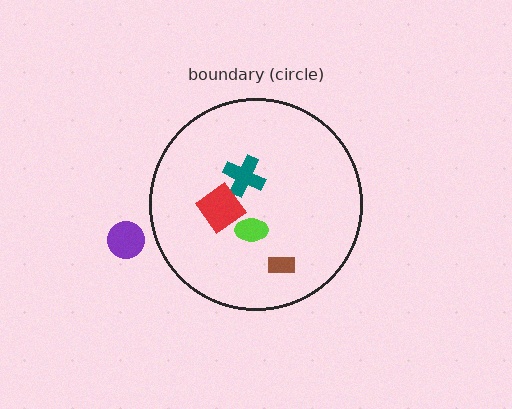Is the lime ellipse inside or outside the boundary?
Inside.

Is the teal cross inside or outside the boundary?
Inside.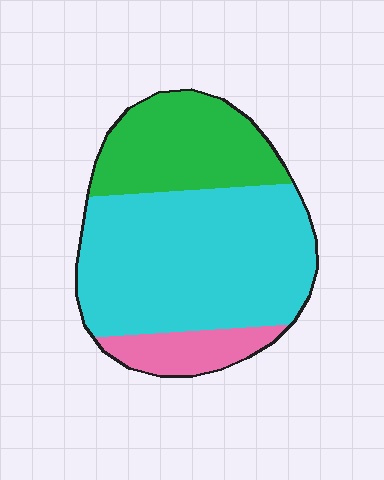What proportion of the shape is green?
Green covers 28% of the shape.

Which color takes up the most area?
Cyan, at roughly 60%.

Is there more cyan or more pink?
Cyan.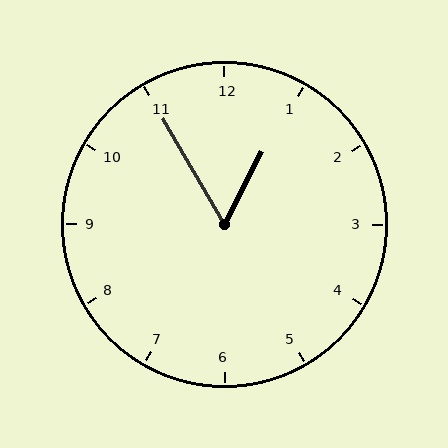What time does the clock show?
12:55.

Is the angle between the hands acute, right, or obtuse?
It is acute.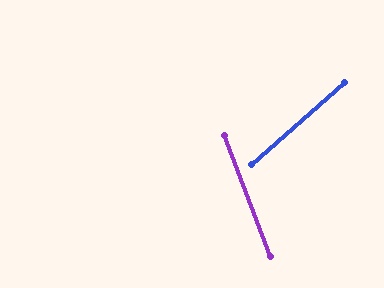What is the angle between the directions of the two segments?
Approximately 70 degrees.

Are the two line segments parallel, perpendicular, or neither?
Neither parallel nor perpendicular — they differ by about 70°.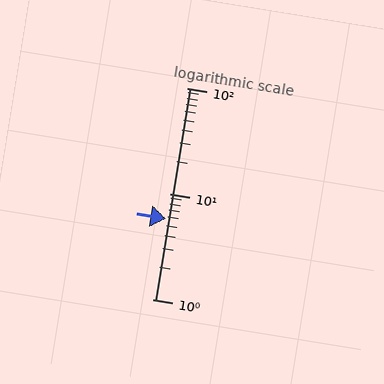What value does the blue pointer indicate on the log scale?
The pointer indicates approximately 5.8.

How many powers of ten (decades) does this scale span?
The scale spans 2 decades, from 1 to 100.